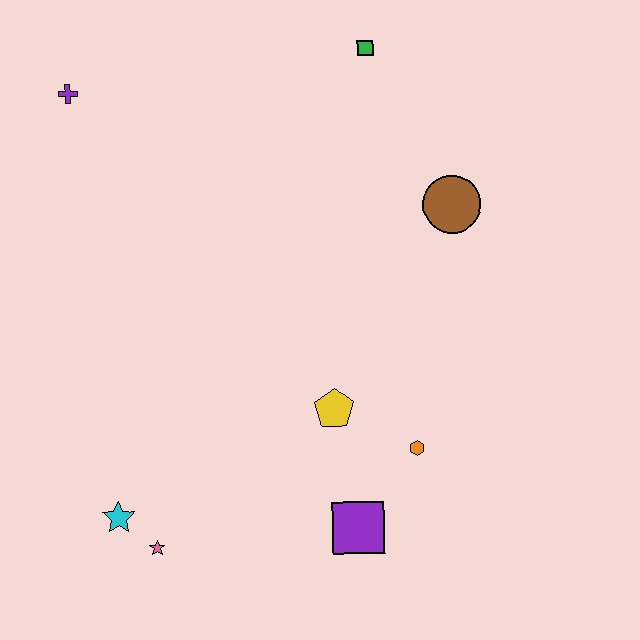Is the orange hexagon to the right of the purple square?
Yes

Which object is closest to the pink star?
The cyan star is closest to the pink star.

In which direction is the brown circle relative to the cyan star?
The brown circle is to the right of the cyan star.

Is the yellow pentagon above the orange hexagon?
Yes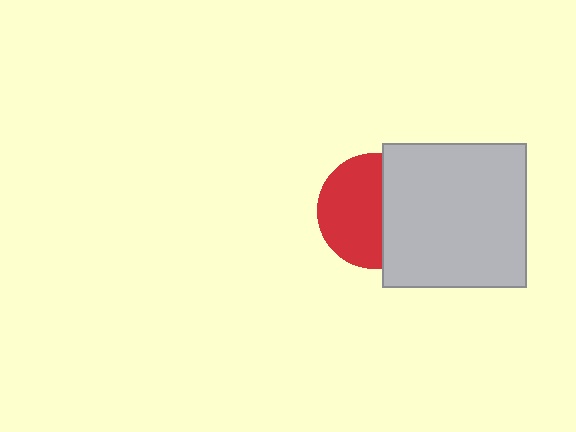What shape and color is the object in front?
The object in front is a light gray square.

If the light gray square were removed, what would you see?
You would see the complete red circle.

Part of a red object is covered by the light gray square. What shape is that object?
It is a circle.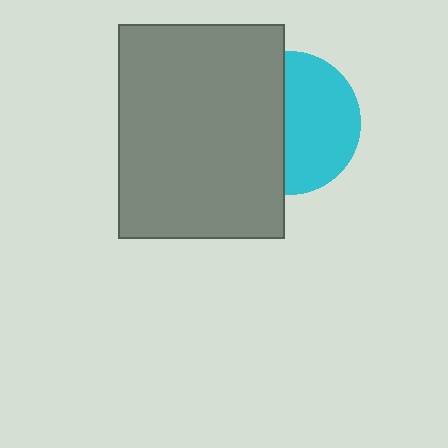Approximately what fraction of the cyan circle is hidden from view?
Roughly 47% of the cyan circle is hidden behind the gray rectangle.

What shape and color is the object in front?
The object in front is a gray rectangle.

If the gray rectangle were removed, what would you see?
You would see the complete cyan circle.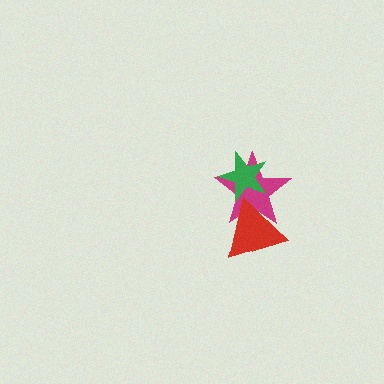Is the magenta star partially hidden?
Yes, it is partially covered by another shape.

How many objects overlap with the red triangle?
2 objects overlap with the red triangle.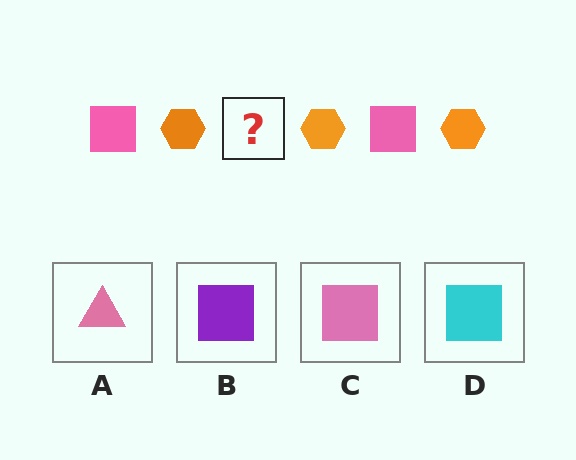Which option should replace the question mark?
Option C.